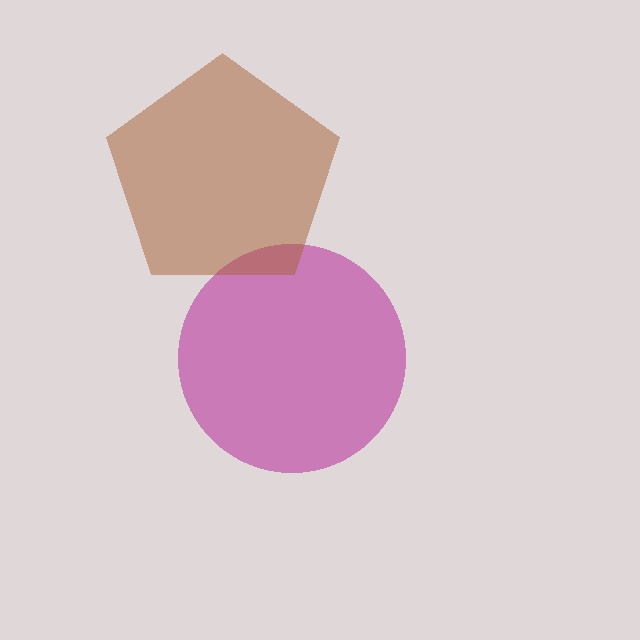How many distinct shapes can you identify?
There are 2 distinct shapes: a magenta circle, a brown pentagon.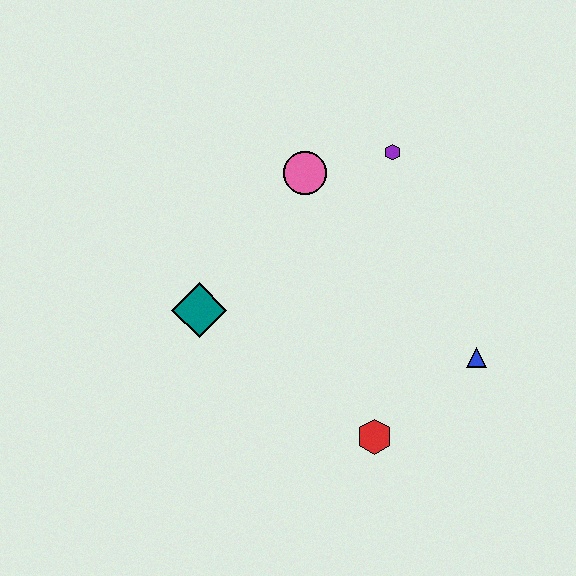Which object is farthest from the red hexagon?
The purple hexagon is farthest from the red hexagon.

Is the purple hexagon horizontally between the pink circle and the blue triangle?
Yes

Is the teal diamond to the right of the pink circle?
No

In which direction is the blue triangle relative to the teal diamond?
The blue triangle is to the right of the teal diamond.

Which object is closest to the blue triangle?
The red hexagon is closest to the blue triangle.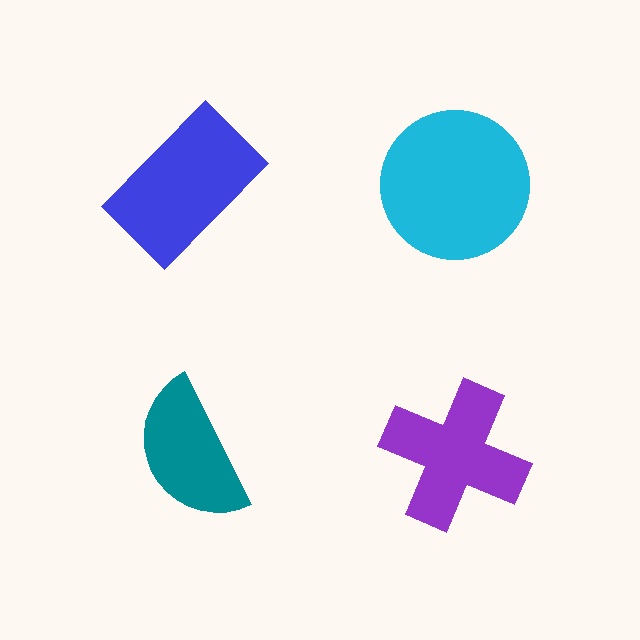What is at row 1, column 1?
A blue rectangle.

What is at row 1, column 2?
A cyan circle.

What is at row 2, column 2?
A purple cross.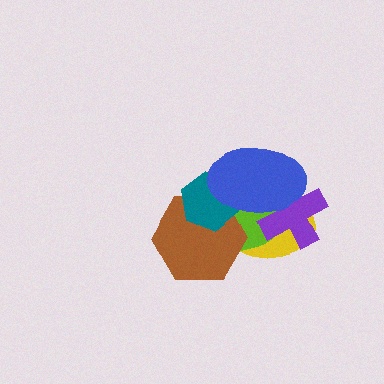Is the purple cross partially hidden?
Yes, it is partially covered by another shape.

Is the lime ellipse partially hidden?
Yes, it is partially covered by another shape.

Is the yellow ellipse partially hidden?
Yes, it is partially covered by another shape.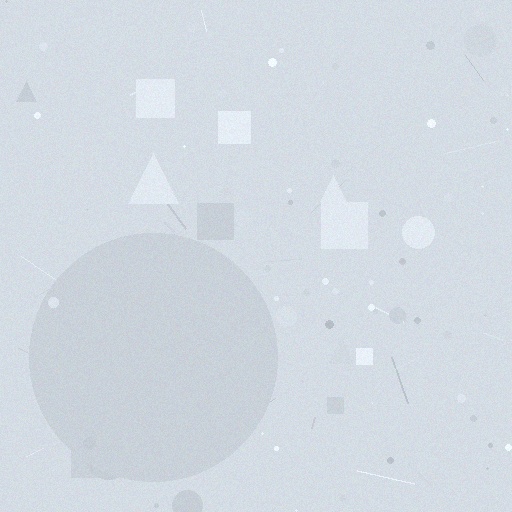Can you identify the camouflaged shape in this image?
The camouflaged shape is a circle.